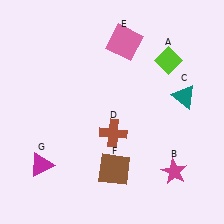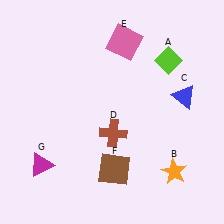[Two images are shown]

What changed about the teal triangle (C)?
In Image 1, C is teal. In Image 2, it changed to blue.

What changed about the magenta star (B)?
In Image 1, B is magenta. In Image 2, it changed to orange.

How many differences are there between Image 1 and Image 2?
There are 2 differences between the two images.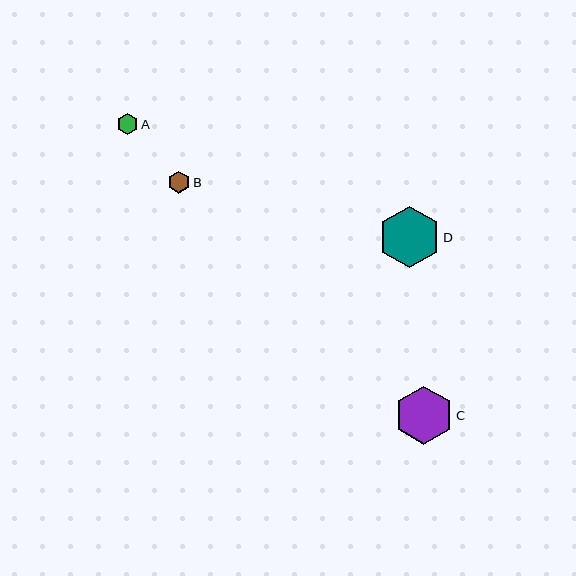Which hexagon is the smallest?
Hexagon A is the smallest with a size of approximately 21 pixels.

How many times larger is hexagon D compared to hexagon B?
Hexagon D is approximately 2.8 times the size of hexagon B.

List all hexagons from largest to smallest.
From largest to smallest: D, C, B, A.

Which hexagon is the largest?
Hexagon D is the largest with a size of approximately 62 pixels.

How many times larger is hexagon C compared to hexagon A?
Hexagon C is approximately 2.8 times the size of hexagon A.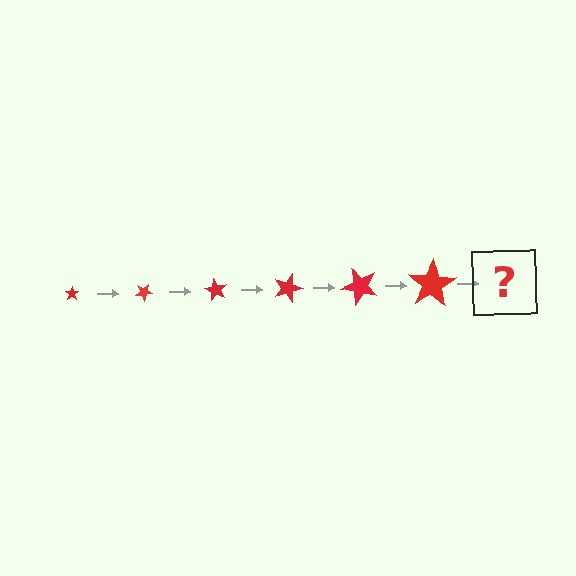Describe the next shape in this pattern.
It should be a star, larger than the previous one and rotated 180 degrees from the start.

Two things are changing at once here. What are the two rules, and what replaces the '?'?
The two rules are that the star grows larger each step and it rotates 30 degrees each step. The '?' should be a star, larger than the previous one and rotated 180 degrees from the start.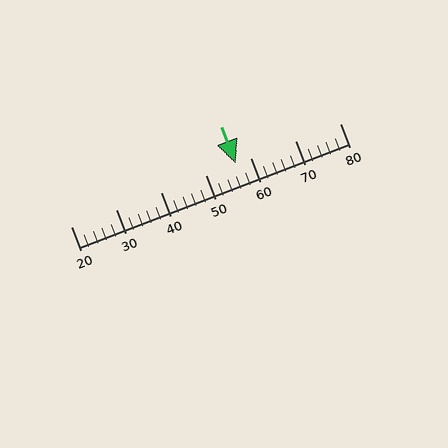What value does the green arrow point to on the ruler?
The green arrow points to approximately 57.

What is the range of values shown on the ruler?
The ruler shows values from 20 to 80.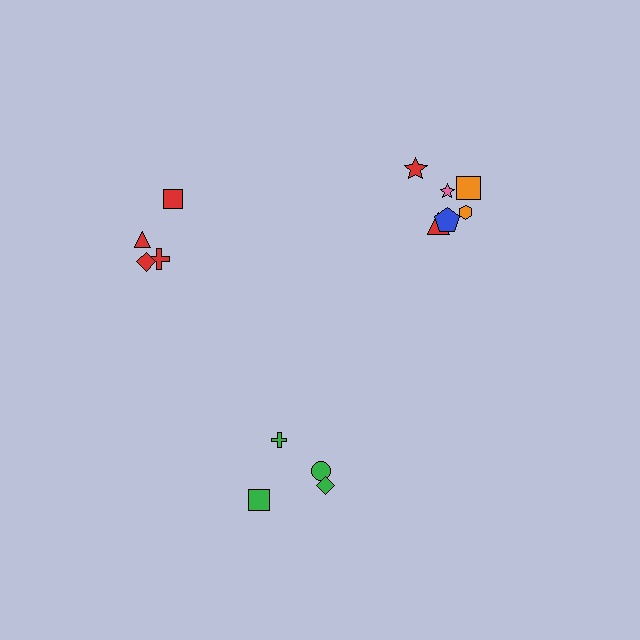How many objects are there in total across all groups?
There are 14 objects.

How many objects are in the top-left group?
There are 4 objects.